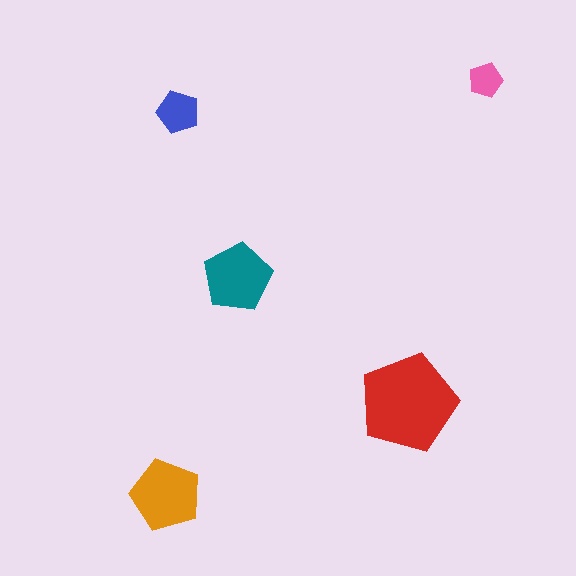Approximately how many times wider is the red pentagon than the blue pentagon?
About 2.5 times wider.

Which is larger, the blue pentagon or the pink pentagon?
The blue one.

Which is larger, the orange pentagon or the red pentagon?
The red one.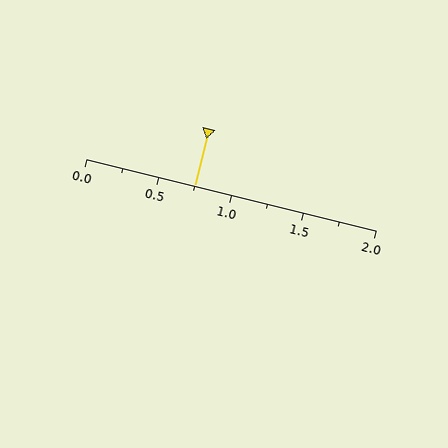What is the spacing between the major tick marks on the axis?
The major ticks are spaced 0.5 apart.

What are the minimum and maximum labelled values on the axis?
The axis runs from 0.0 to 2.0.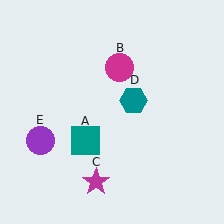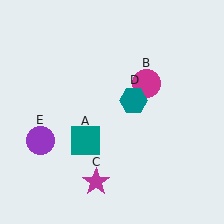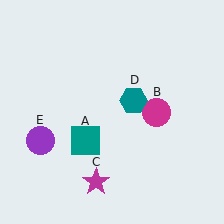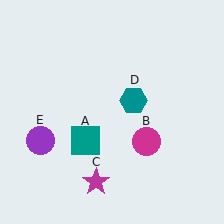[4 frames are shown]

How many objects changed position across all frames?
1 object changed position: magenta circle (object B).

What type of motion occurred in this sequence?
The magenta circle (object B) rotated clockwise around the center of the scene.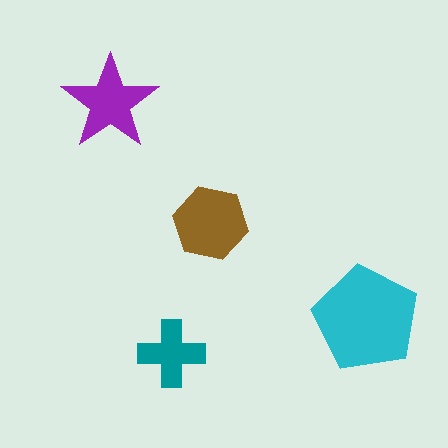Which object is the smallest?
The teal cross.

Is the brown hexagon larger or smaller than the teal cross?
Larger.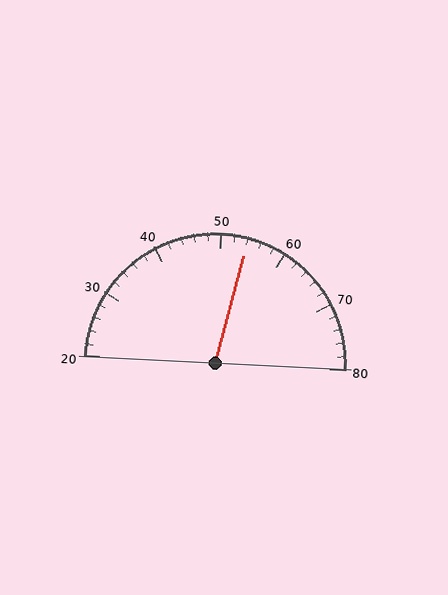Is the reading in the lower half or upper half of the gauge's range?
The reading is in the upper half of the range (20 to 80).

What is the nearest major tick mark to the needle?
The nearest major tick mark is 50.